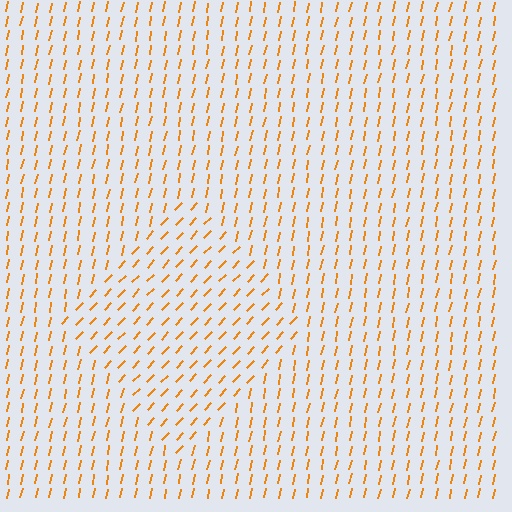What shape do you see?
I see a diamond.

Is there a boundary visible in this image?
Yes, there is a texture boundary formed by a change in line orientation.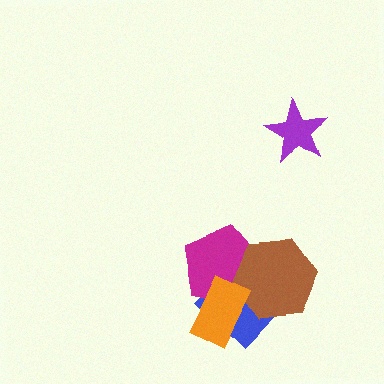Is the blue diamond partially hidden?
Yes, it is partially covered by another shape.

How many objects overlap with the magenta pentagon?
3 objects overlap with the magenta pentagon.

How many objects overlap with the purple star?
0 objects overlap with the purple star.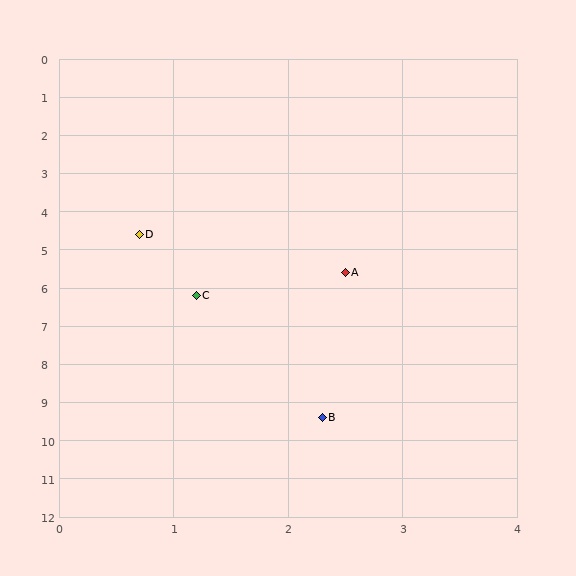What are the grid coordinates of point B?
Point B is at approximately (2.3, 9.4).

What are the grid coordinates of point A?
Point A is at approximately (2.5, 5.6).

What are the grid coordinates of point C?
Point C is at approximately (1.2, 6.2).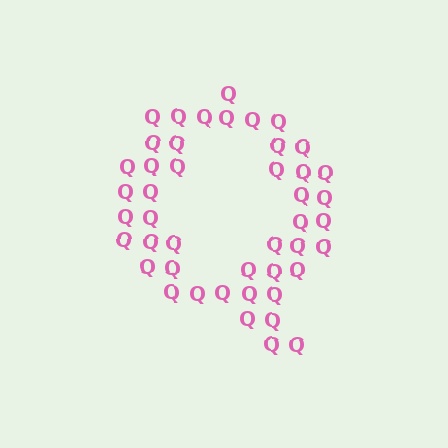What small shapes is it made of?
It is made of small letter Q's.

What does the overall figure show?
The overall figure shows the letter Q.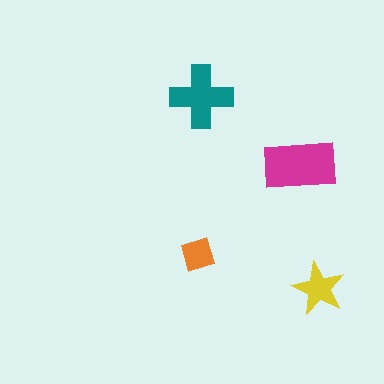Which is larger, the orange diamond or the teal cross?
The teal cross.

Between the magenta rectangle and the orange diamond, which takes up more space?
The magenta rectangle.